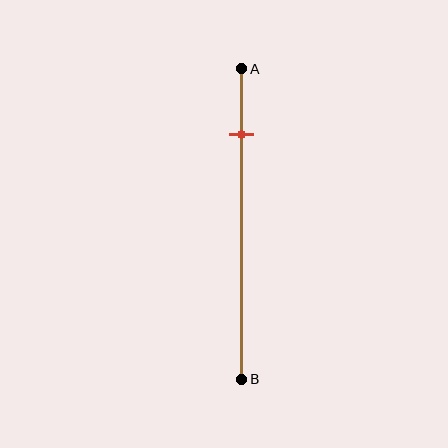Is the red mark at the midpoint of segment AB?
No, the mark is at about 20% from A, not at the 50% midpoint.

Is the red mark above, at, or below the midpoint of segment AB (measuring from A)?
The red mark is above the midpoint of segment AB.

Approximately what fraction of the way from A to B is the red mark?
The red mark is approximately 20% of the way from A to B.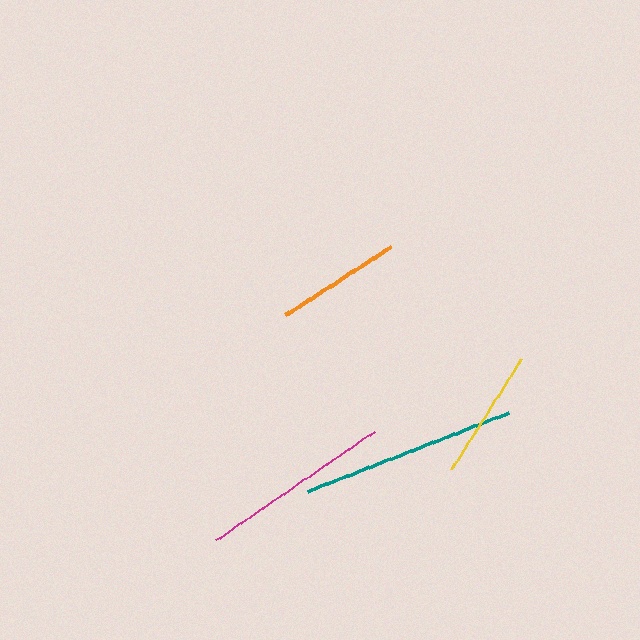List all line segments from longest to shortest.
From longest to shortest: teal, magenta, yellow, orange.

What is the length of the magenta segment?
The magenta segment is approximately 192 pixels long.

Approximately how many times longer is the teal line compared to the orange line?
The teal line is approximately 1.7 times the length of the orange line.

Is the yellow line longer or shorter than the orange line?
The yellow line is longer than the orange line.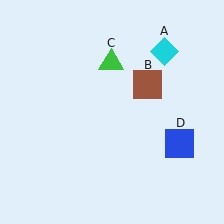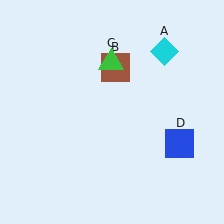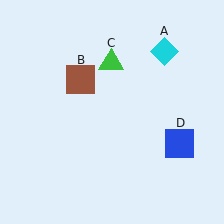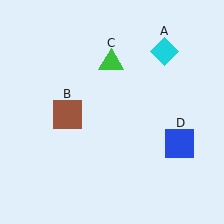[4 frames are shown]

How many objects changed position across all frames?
1 object changed position: brown square (object B).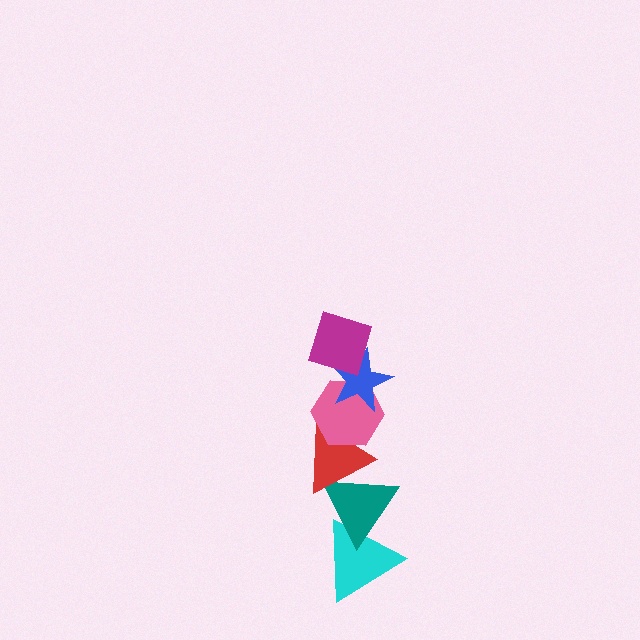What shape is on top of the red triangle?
The pink hexagon is on top of the red triangle.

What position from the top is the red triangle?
The red triangle is 4th from the top.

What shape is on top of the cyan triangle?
The teal triangle is on top of the cyan triangle.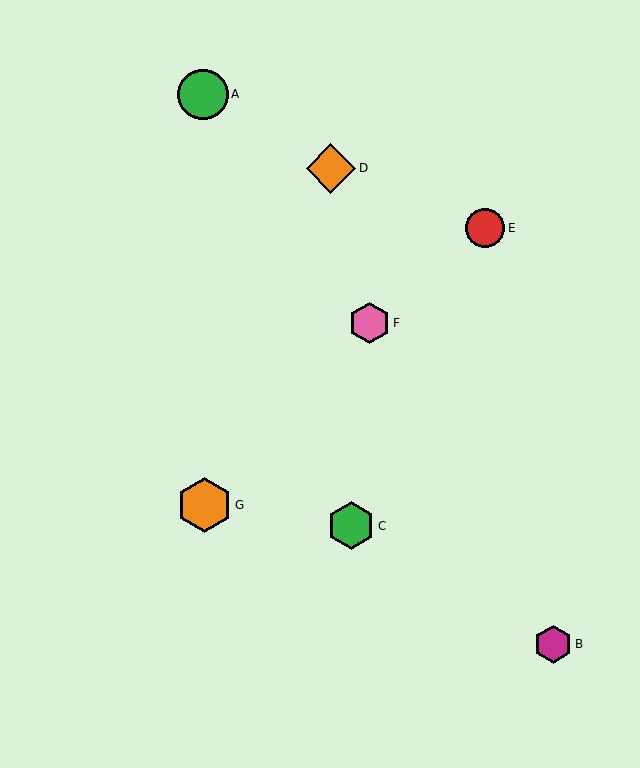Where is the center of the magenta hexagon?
The center of the magenta hexagon is at (553, 644).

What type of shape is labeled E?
Shape E is a red circle.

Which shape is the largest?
The orange hexagon (labeled G) is the largest.